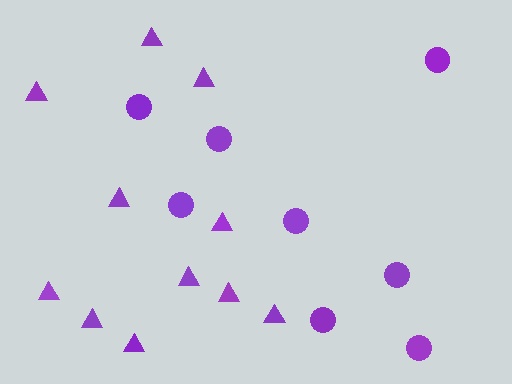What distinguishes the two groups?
There are 2 groups: one group of circles (8) and one group of triangles (11).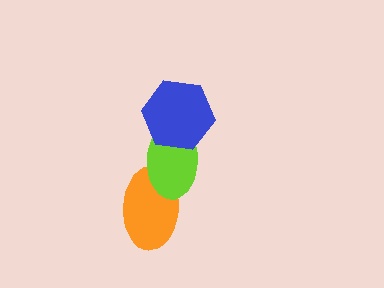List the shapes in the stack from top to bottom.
From top to bottom: the blue hexagon, the lime ellipse, the orange ellipse.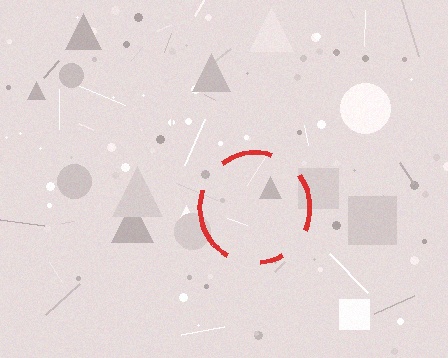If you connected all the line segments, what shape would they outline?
They would outline a circle.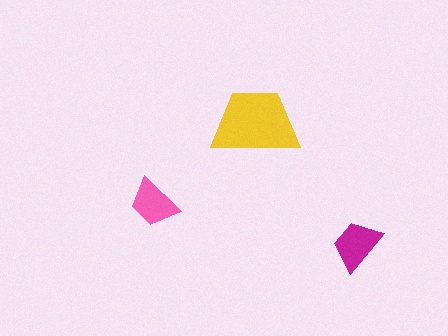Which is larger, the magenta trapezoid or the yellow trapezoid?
The yellow one.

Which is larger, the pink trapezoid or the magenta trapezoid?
The magenta one.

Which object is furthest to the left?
The pink trapezoid is leftmost.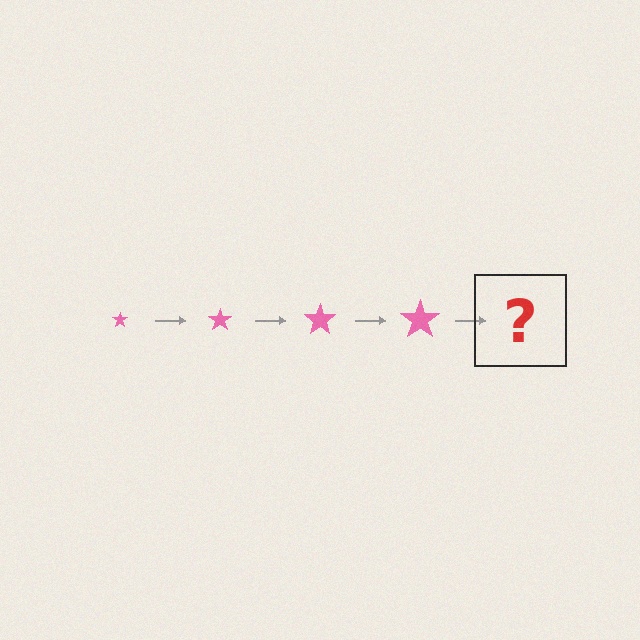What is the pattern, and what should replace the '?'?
The pattern is that the star gets progressively larger each step. The '?' should be a pink star, larger than the previous one.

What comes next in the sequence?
The next element should be a pink star, larger than the previous one.